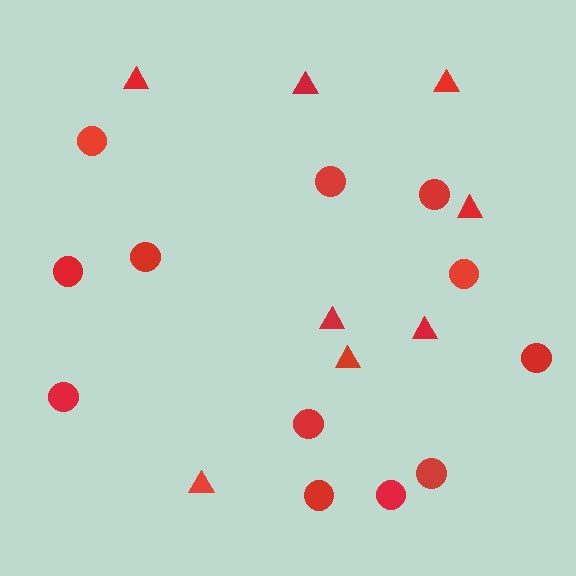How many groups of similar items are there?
There are 2 groups: one group of circles (12) and one group of triangles (8).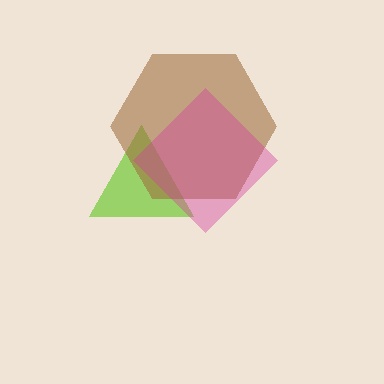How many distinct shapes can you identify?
There are 3 distinct shapes: a lime triangle, a brown hexagon, a magenta diamond.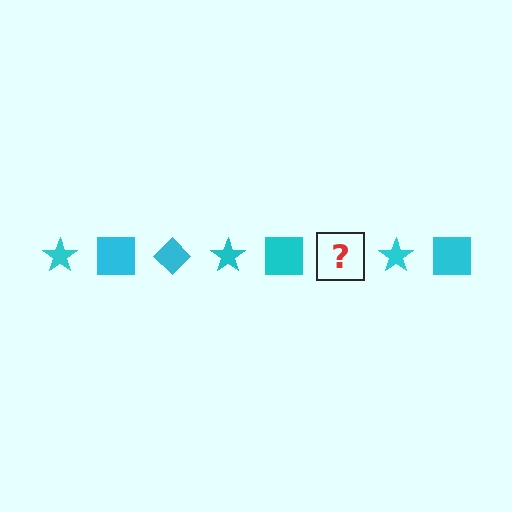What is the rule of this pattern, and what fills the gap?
The rule is that the pattern cycles through star, square, diamond shapes in cyan. The gap should be filled with a cyan diamond.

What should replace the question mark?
The question mark should be replaced with a cyan diamond.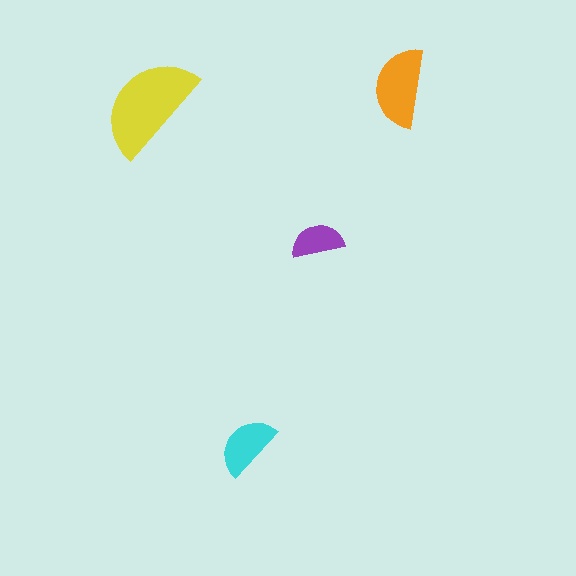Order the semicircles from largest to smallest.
the yellow one, the orange one, the cyan one, the purple one.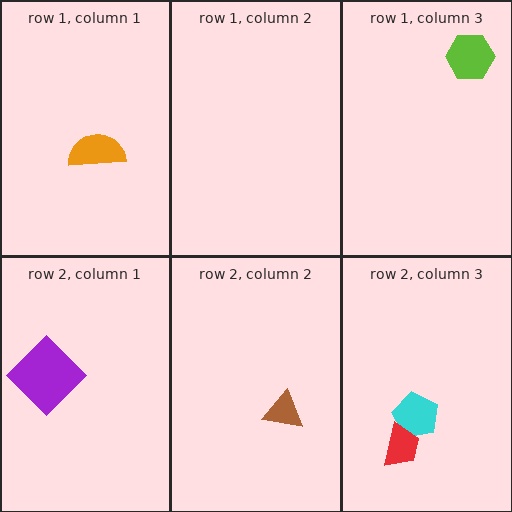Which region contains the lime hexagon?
The row 1, column 3 region.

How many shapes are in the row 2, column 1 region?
1.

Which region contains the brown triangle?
The row 2, column 2 region.